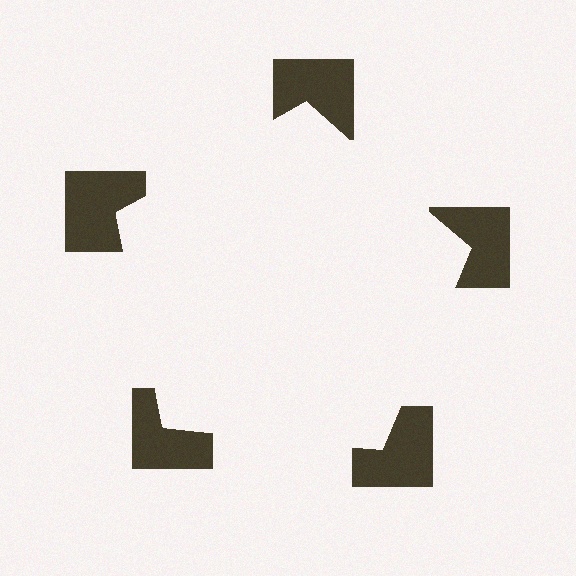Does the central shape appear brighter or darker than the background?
It typically appears slightly brighter than the background, even though no actual brightness change is drawn.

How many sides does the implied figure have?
5 sides.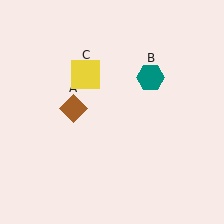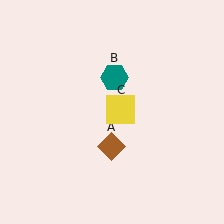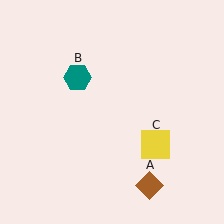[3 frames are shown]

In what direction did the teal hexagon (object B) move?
The teal hexagon (object B) moved left.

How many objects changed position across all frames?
3 objects changed position: brown diamond (object A), teal hexagon (object B), yellow square (object C).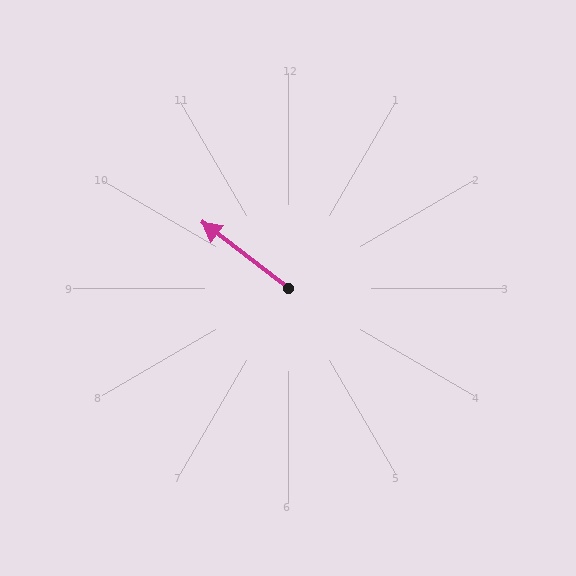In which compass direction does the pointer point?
Northwest.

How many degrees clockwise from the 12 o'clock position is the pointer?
Approximately 307 degrees.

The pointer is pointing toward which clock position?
Roughly 10 o'clock.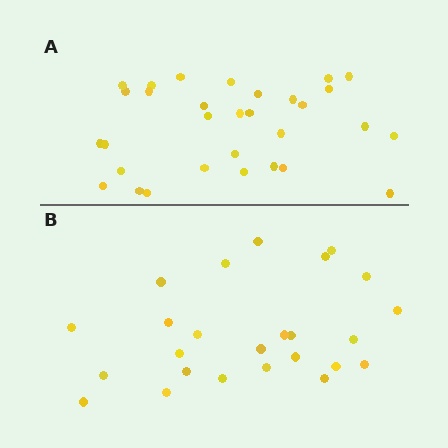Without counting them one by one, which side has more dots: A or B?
Region A (the top region) has more dots.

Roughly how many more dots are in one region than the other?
Region A has about 6 more dots than region B.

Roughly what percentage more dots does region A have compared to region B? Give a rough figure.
About 25% more.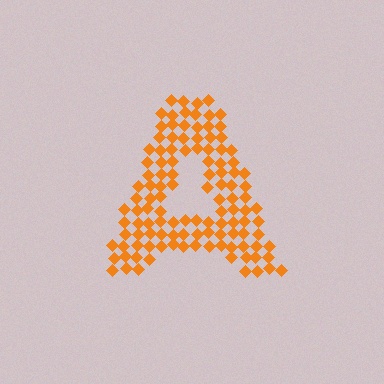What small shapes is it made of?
It is made of small diamonds.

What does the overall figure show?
The overall figure shows the letter A.